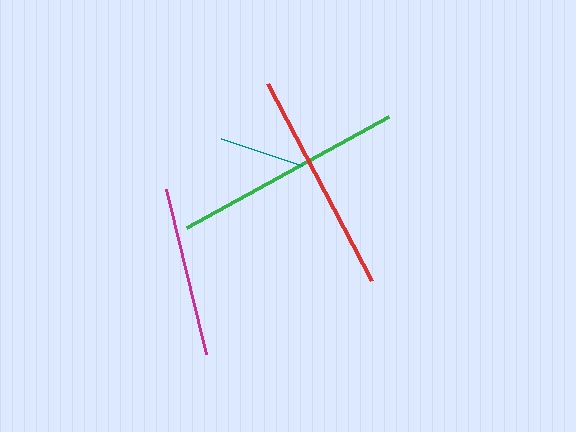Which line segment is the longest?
The green line is the longest at approximately 231 pixels.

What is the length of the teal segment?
The teal segment is approximately 85 pixels long.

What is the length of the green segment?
The green segment is approximately 231 pixels long.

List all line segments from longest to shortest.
From longest to shortest: green, red, magenta, teal.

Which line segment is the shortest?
The teal line is the shortest at approximately 85 pixels.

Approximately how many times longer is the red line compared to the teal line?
The red line is approximately 2.6 times the length of the teal line.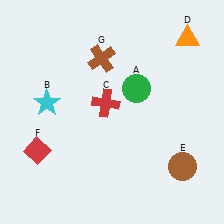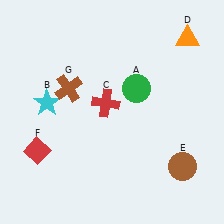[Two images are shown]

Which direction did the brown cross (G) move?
The brown cross (G) moved left.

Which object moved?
The brown cross (G) moved left.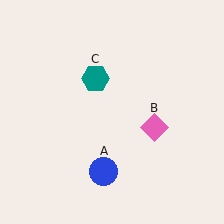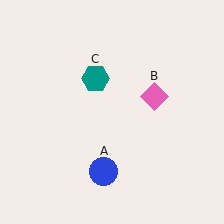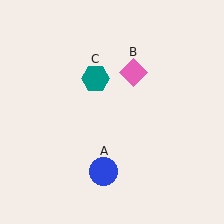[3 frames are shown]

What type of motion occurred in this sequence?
The pink diamond (object B) rotated counterclockwise around the center of the scene.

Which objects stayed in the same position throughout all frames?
Blue circle (object A) and teal hexagon (object C) remained stationary.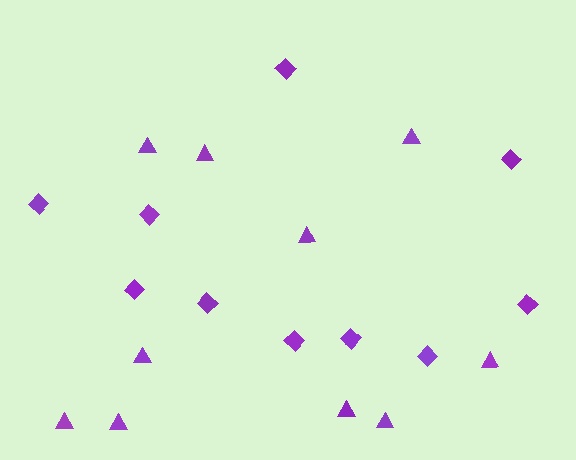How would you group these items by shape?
There are 2 groups: one group of diamonds (10) and one group of triangles (10).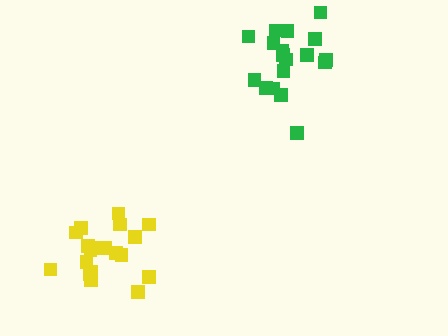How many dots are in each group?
Group 1: 19 dots, Group 2: 18 dots (37 total).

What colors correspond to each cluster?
The clusters are colored: yellow, green.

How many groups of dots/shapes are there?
There are 2 groups.